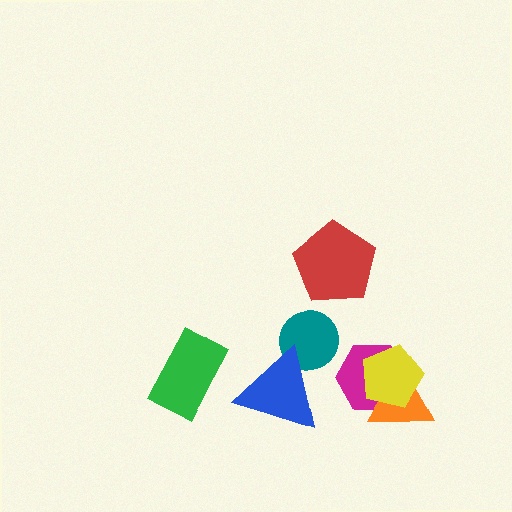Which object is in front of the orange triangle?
The yellow pentagon is in front of the orange triangle.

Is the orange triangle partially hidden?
Yes, it is partially covered by another shape.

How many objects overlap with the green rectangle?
0 objects overlap with the green rectangle.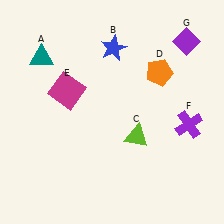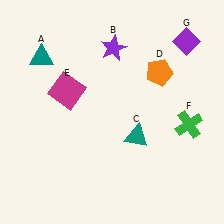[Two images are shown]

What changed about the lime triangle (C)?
In Image 1, C is lime. In Image 2, it changed to teal.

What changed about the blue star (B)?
In Image 1, B is blue. In Image 2, it changed to purple.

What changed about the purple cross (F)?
In Image 1, F is purple. In Image 2, it changed to green.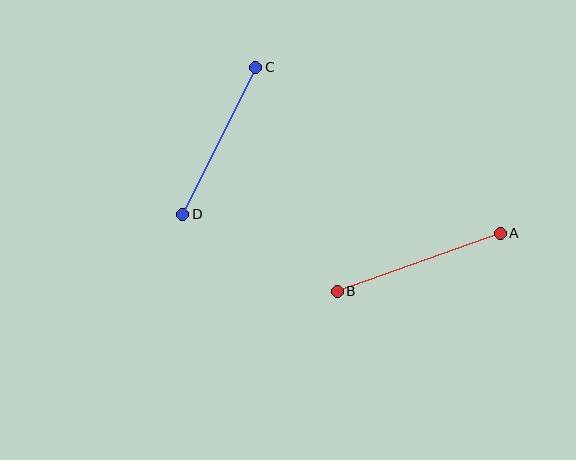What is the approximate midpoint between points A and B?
The midpoint is at approximately (419, 262) pixels.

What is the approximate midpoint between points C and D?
The midpoint is at approximately (219, 141) pixels.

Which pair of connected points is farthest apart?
Points A and B are farthest apart.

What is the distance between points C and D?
The distance is approximately 164 pixels.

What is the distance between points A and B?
The distance is approximately 173 pixels.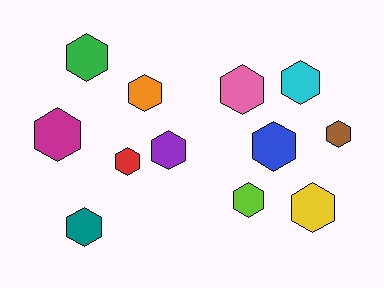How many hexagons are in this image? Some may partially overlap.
There are 12 hexagons.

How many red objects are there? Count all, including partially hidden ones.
There is 1 red object.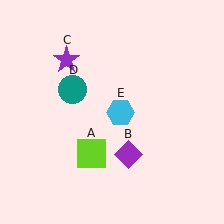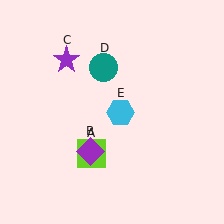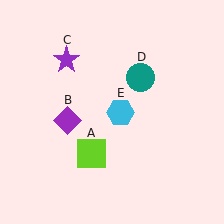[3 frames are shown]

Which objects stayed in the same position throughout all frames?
Lime square (object A) and purple star (object C) and cyan hexagon (object E) remained stationary.